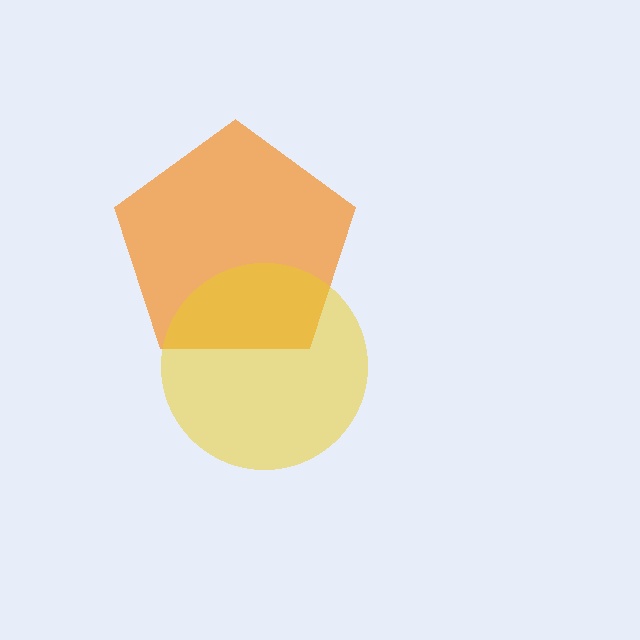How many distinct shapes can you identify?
There are 2 distinct shapes: an orange pentagon, a yellow circle.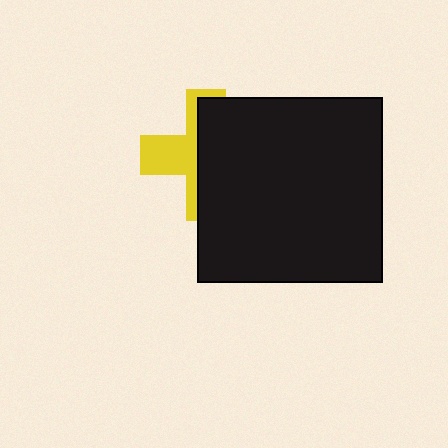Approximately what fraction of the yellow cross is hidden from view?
Roughly 59% of the yellow cross is hidden behind the black square.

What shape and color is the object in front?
The object in front is a black square.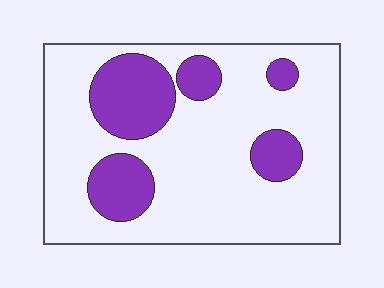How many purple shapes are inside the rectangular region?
5.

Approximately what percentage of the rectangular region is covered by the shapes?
Approximately 25%.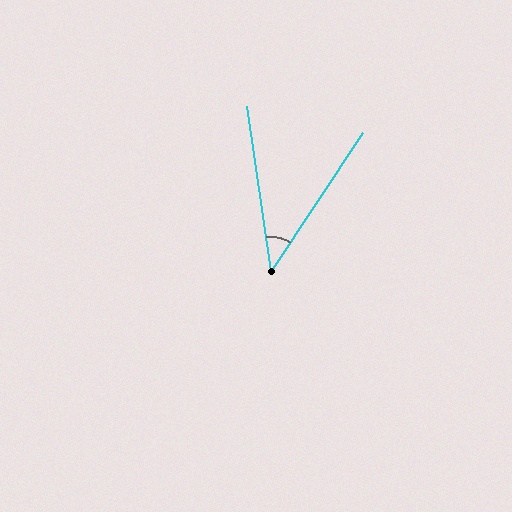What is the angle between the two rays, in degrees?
Approximately 42 degrees.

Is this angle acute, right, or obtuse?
It is acute.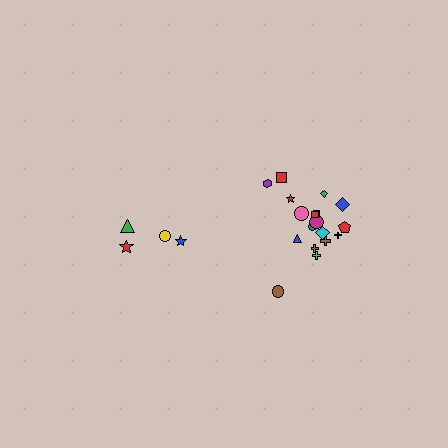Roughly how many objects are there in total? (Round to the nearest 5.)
Roughly 20 objects in total.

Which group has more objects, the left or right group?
The right group.